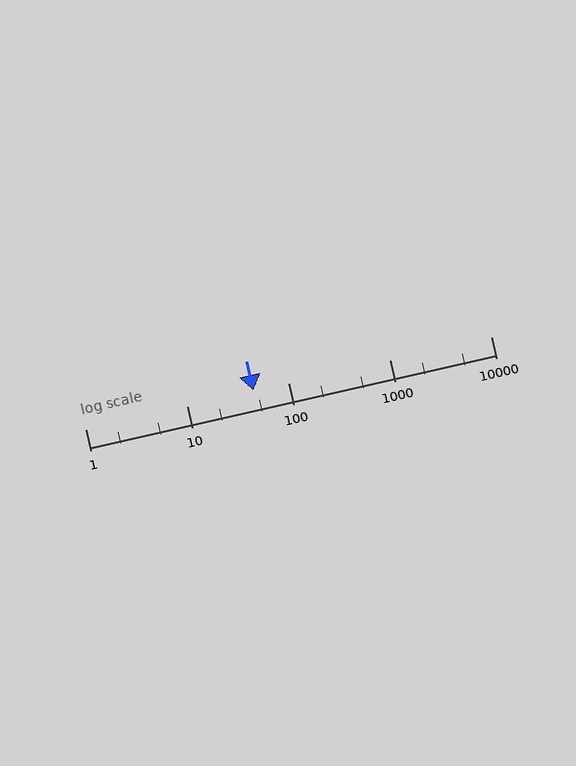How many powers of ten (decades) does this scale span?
The scale spans 4 decades, from 1 to 10000.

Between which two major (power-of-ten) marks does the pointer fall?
The pointer is between 10 and 100.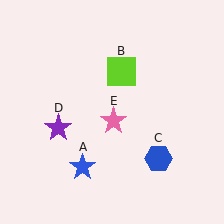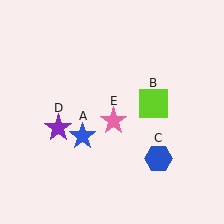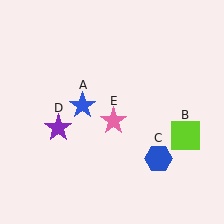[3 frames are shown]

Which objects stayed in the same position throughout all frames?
Blue hexagon (object C) and purple star (object D) and pink star (object E) remained stationary.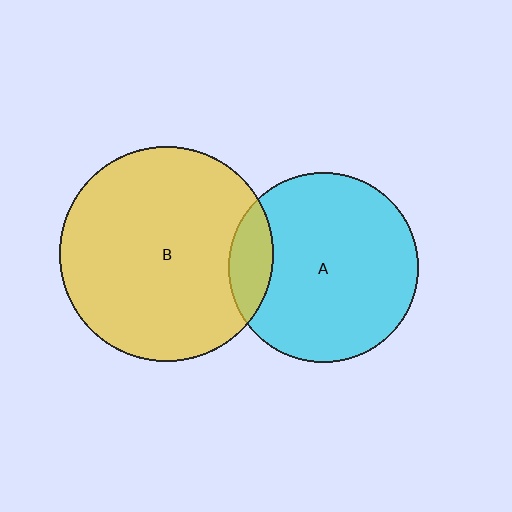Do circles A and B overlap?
Yes.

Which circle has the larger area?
Circle B (yellow).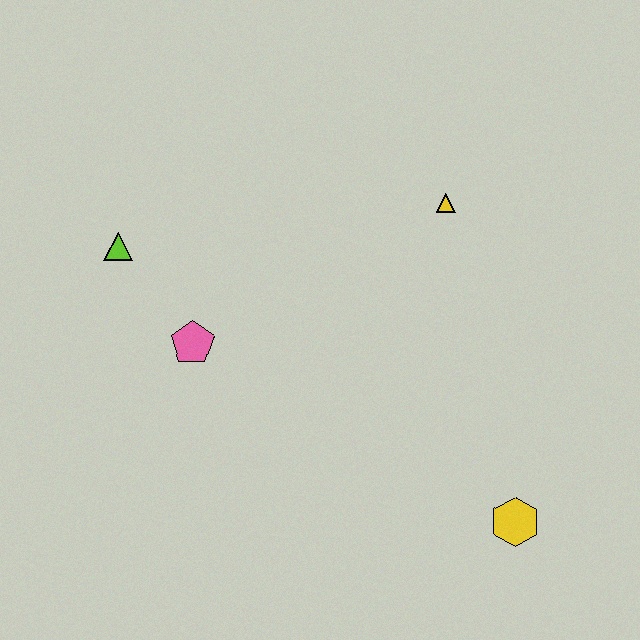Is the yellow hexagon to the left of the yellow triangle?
No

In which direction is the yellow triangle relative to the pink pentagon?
The yellow triangle is to the right of the pink pentagon.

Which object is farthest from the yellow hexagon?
The lime triangle is farthest from the yellow hexagon.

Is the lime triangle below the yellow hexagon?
No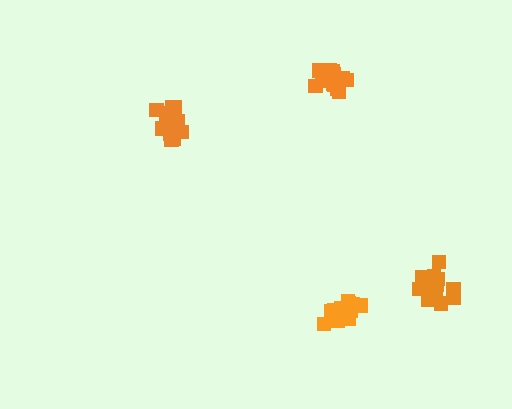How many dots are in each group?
Group 1: 15 dots, Group 2: 16 dots, Group 3: 12 dots, Group 4: 15 dots (58 total).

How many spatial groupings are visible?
There are 4 spatial groupings.